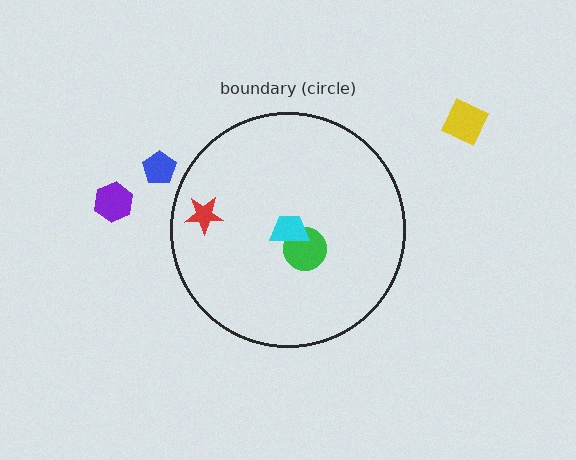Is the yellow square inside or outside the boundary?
Outside.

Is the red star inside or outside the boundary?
Inside.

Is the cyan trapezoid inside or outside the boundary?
Inside.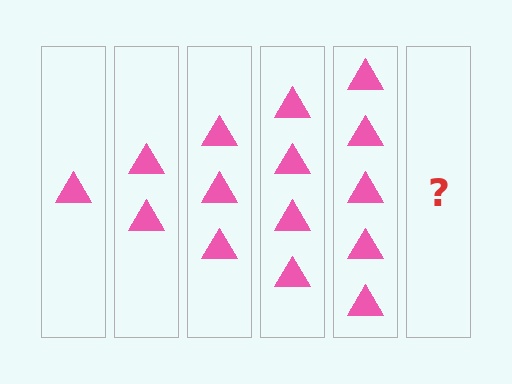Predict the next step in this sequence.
The next step is 6 triangles.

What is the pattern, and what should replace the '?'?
The pattern is that each step adds one more triangle. The '?' should be 6 triangles.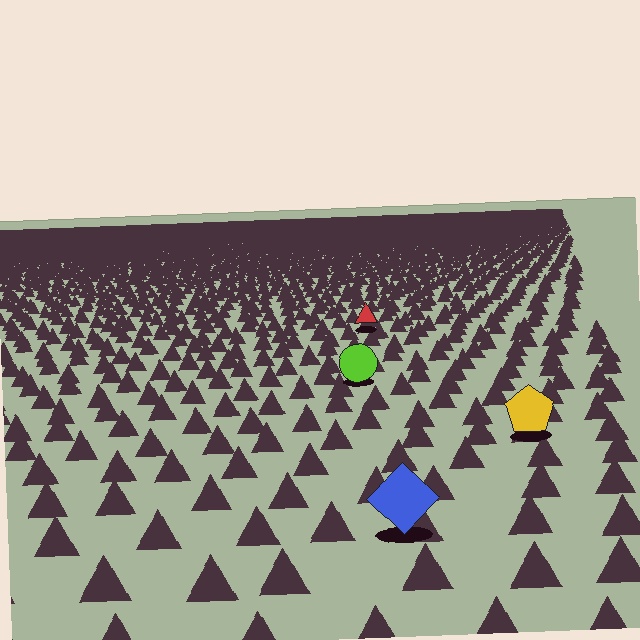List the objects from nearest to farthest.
From nearest to farthest: the blue diamond, the yellow pentagon, the lime circle, the red triangle.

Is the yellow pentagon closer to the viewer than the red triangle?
Yes. The yellow pentagon is closer — you can tell from the texture gradient: the ground texture is coarser near it.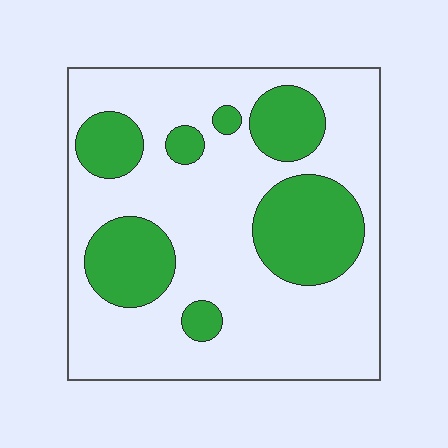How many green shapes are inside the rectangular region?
7.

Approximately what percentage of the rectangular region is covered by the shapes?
Approximately 30%.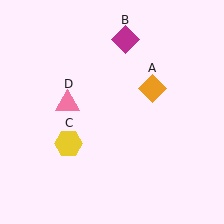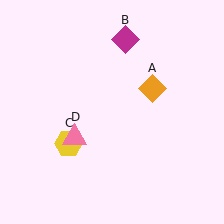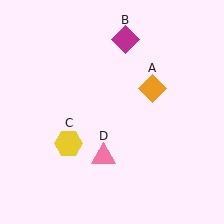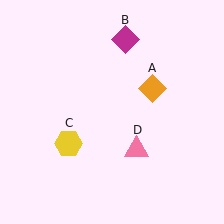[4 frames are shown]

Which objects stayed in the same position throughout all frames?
Orange diamond (object A) and magenta diamond (object B) and yellow hexagon (object C) remained stationary.